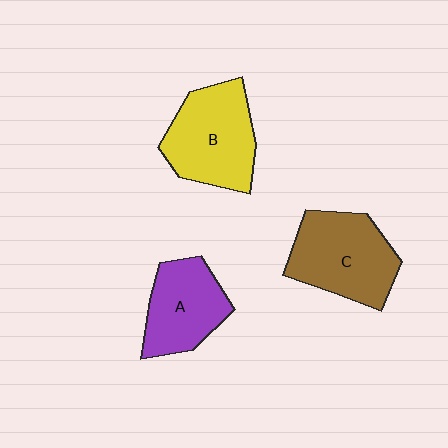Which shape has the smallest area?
Shape A (purple).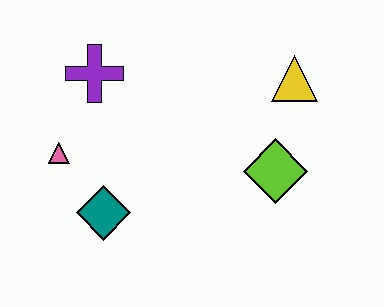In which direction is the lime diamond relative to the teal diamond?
The lime diamond is to the right of the teal diamond.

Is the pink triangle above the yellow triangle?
No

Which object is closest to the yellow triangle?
The lime diamond is closest to the yellow triangle.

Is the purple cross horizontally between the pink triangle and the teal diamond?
Yes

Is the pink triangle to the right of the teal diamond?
No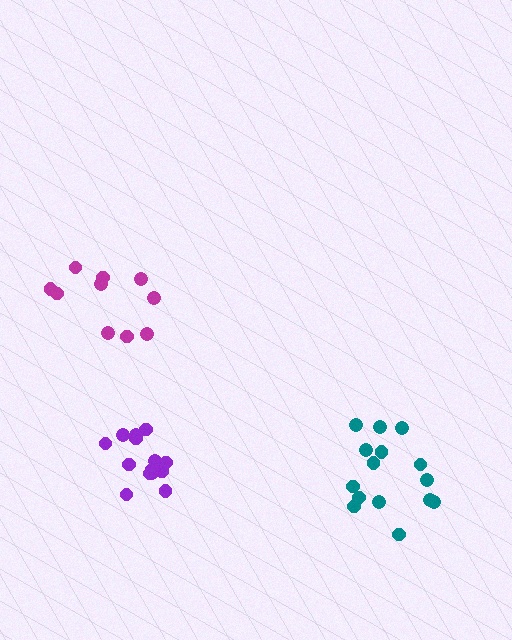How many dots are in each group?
Group 1: 10 dots, Group 2: 14 dots, Group 3: 15 dots (39 total).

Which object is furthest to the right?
The teal cluster is rightmost.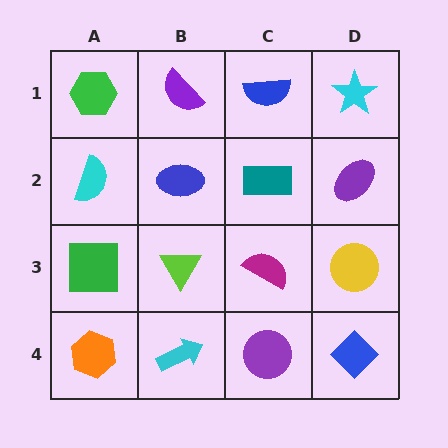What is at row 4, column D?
A blue diamond.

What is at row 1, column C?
A blue semicircle.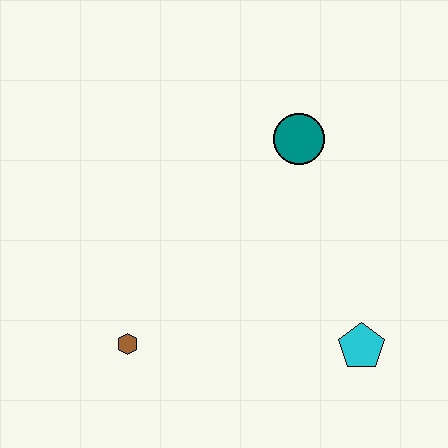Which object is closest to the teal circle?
The cyan pentagon is closest to the teal circle.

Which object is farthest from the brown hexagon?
The teal circle is farthest from the brown hexagon.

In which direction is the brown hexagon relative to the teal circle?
The brown hexagon is below the teal circle.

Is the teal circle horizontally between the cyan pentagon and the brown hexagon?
Yes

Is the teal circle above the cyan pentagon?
Yes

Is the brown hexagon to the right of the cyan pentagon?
No